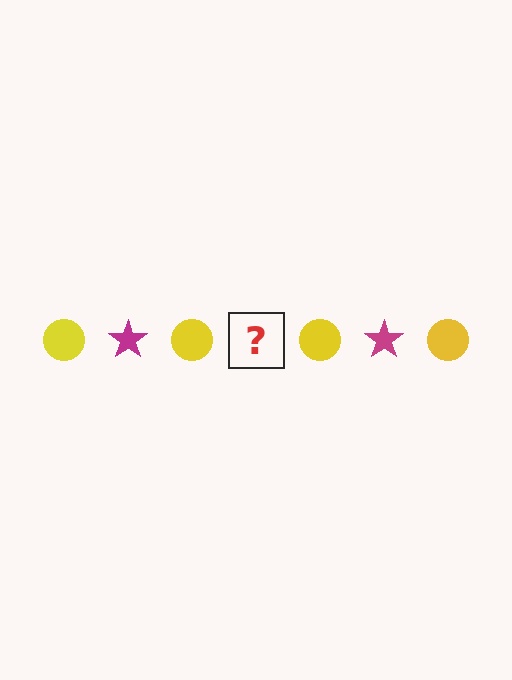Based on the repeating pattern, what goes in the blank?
The blank should be a magenta star.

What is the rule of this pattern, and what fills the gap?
The rule is that the pattern alternates between yellow circle and magenta star. The gap should be filled with a magenta star.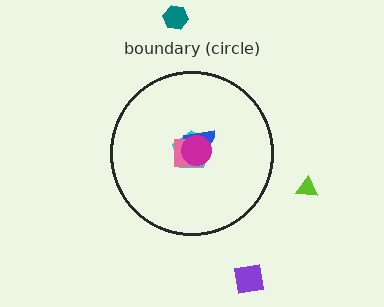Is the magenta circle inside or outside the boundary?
Inside.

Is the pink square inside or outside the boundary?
Inside.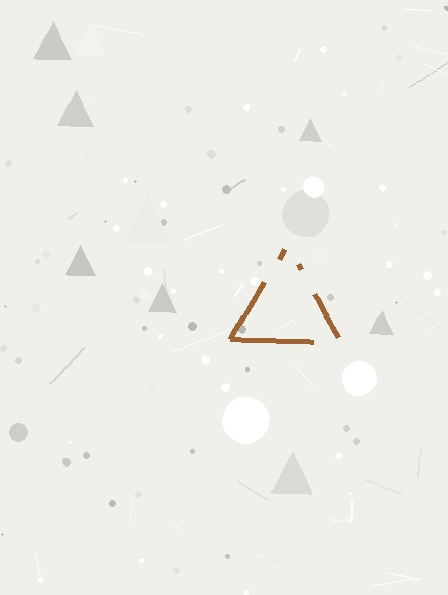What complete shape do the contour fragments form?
The contour fragments form a triangle.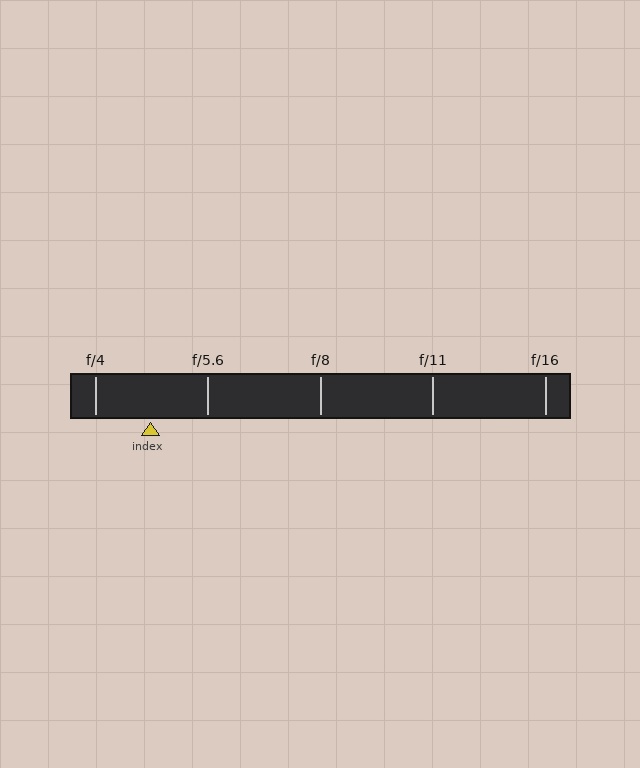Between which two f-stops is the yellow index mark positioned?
The index mark is between f/4 and f/5.6.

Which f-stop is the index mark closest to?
The index mark is closest to f/4.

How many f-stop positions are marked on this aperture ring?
There are 5 f-stop positions marked.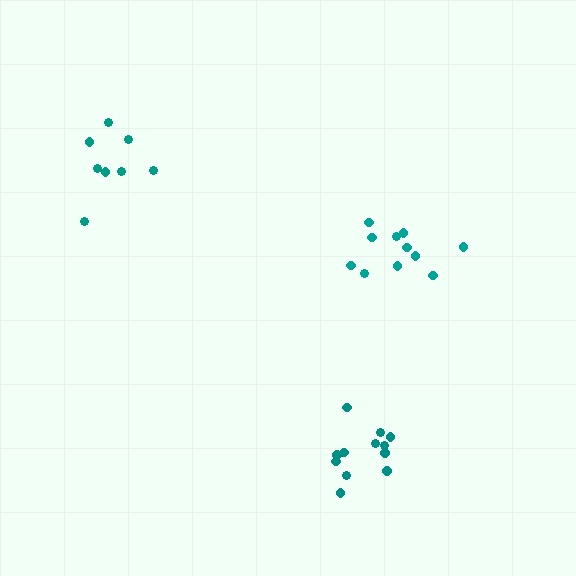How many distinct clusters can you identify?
There are 3 distinct clusters.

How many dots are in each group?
Group 1: 8 dots, Group 2: 12 dots, Group 3: 11 dots (31 total).